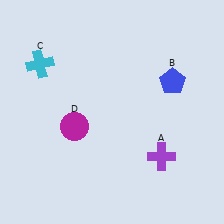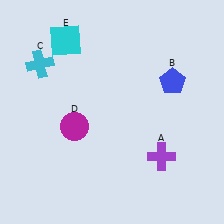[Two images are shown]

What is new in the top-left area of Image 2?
A cyan square (E) was added in the top-left area of Image 2.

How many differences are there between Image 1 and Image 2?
There is 1 difference between the two images.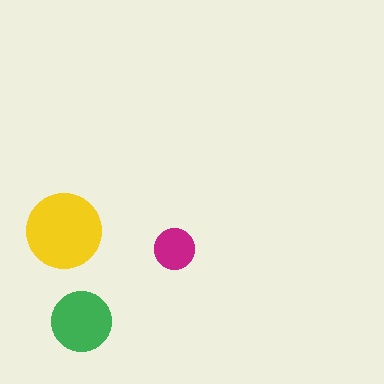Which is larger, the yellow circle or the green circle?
The yellow one.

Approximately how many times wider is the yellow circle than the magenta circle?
About 2 times wider.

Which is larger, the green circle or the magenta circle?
The green one.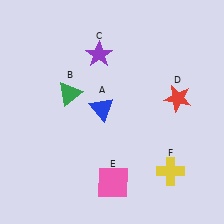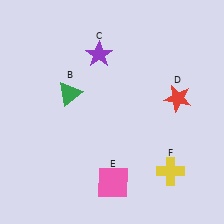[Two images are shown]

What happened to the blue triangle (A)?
The blue triangle (A) was removed in Image 2. It was in the top-left area of Image 1.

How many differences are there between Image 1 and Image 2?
There is 1 difference between the two images.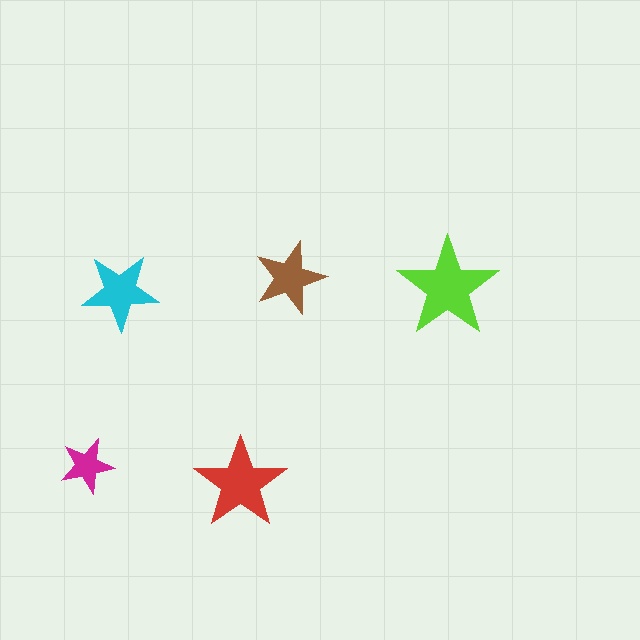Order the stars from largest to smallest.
the lime one, the red one, the cyan one, the brown one, the magenta one.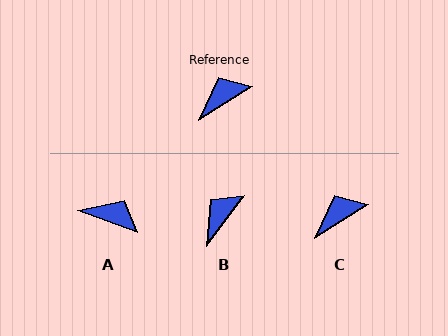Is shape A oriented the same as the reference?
No, it is off by about 53 degrees.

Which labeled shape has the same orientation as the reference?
C.